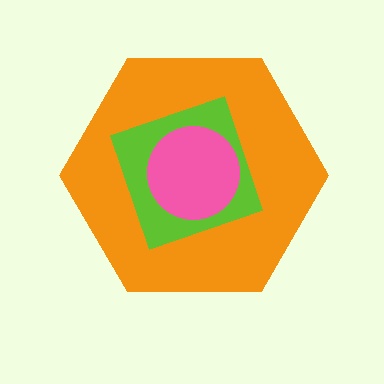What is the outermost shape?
The orange hexagon.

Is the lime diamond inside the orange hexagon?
Yes.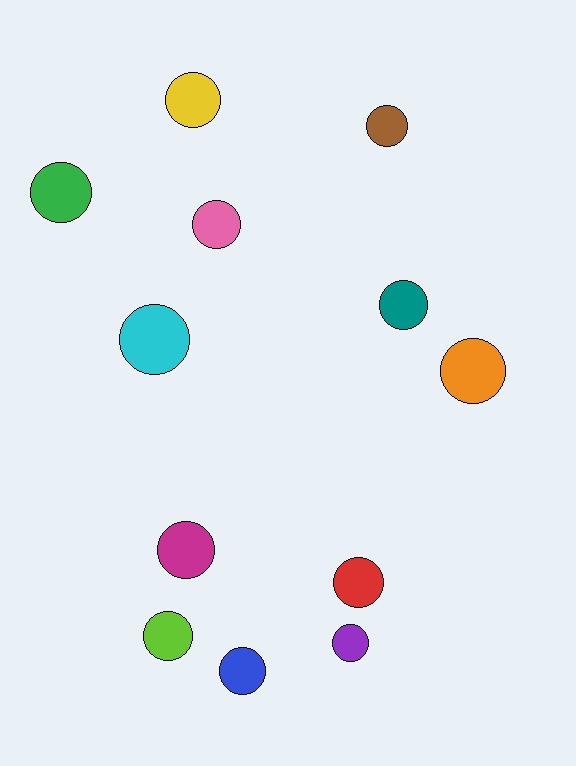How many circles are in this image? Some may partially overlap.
There are 12 circles.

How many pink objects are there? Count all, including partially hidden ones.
There is 1 pink object.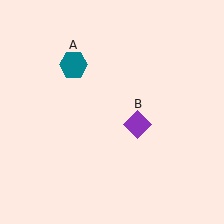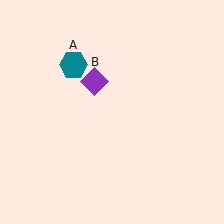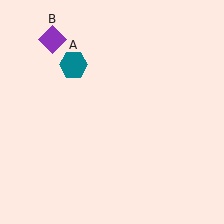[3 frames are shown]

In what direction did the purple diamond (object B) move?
The purple diamond (object B) moved up and to the left.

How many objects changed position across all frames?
1 object changed position: purple diamond (object B).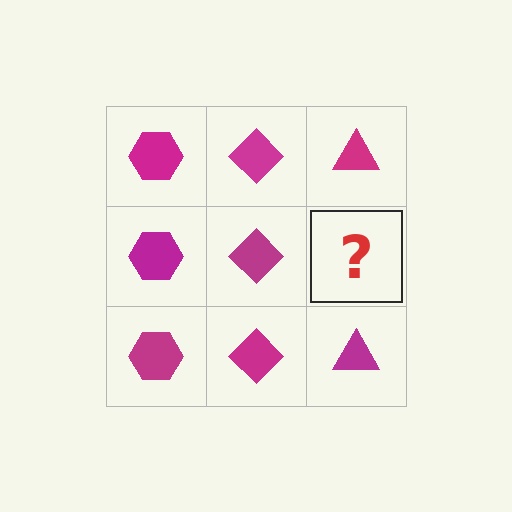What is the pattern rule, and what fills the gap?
The rule is that each column has a consistent shape. The gap should be filled with a magenta triangle.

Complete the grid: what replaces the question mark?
The question mark should be replaced with a magenta triangle.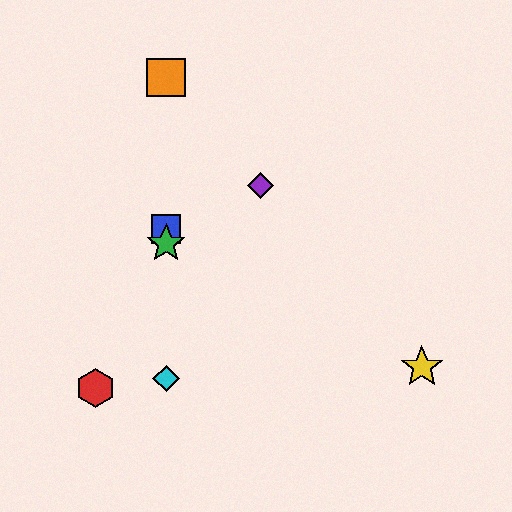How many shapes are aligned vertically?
4 shapes (the blue square, the green star, the orange square, the cyan diamond) are aligned vertically.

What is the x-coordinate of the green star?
The green star is at x≈166.